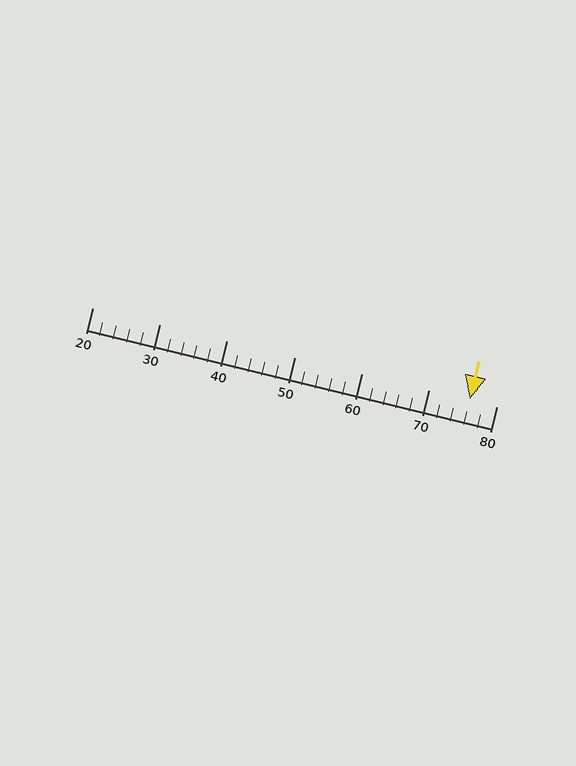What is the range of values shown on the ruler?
The ruler shows values from 20 to 80.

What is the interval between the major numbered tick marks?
The major tick marks are spaced 10 units apart.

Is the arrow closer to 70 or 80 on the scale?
The arrow is closer to 80.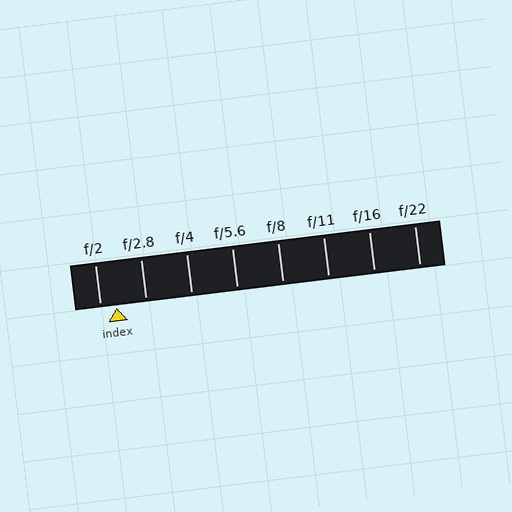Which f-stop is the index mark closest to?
The index mark is closest to f/2.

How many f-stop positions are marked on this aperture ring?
There are 8 f-stop positions marked.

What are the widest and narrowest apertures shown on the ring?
The widest aperture shown is f/2 and the narrowest is f/22.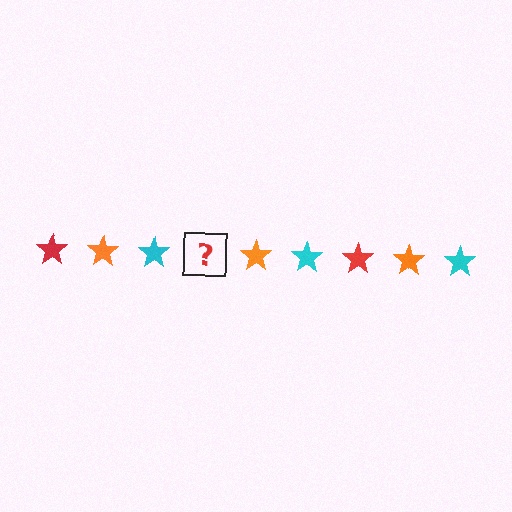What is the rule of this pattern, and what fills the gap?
The rule is that the pattern cycles through red, orange, cyan stars. The gap should be filled with a red star.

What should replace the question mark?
The question mark should be replaced with a red star.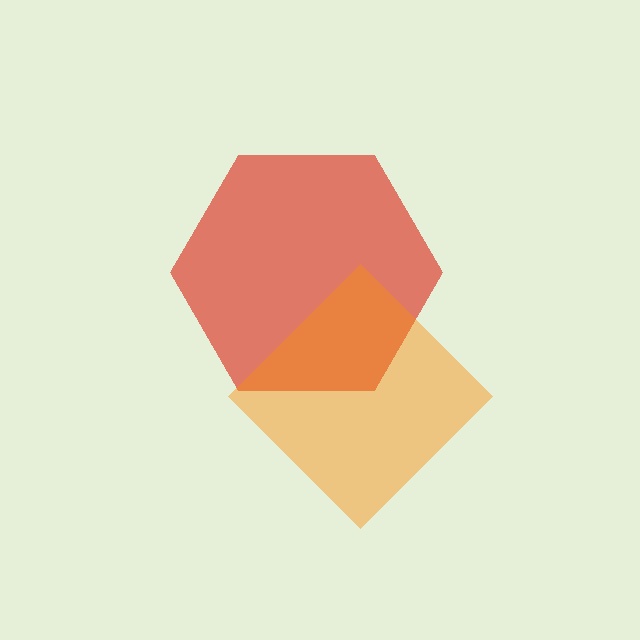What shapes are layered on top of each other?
The layered shapes are: a red hexagon, an orange diamond.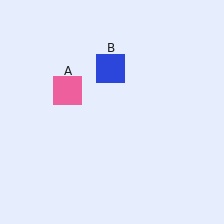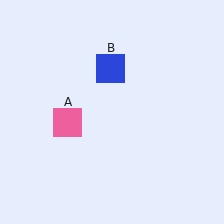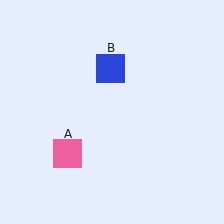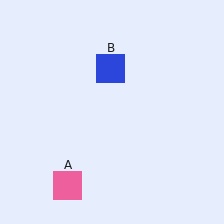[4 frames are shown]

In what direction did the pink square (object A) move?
The pink square (object A) moved down.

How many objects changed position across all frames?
1 object changed position: pink square (object A).